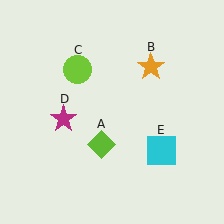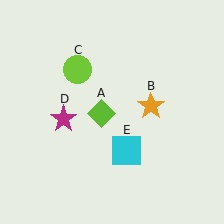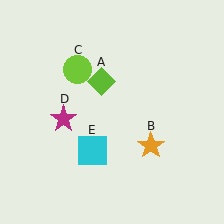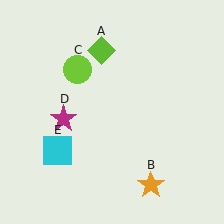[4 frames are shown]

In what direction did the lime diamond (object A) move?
The lime diamond (object A) moved up.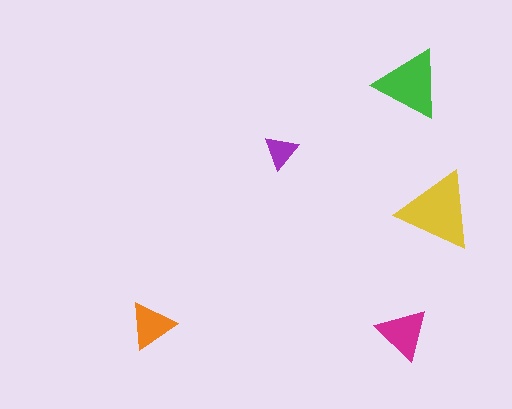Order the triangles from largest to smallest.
the yellow one, the green one, the magenta one, the orange one, the purple one.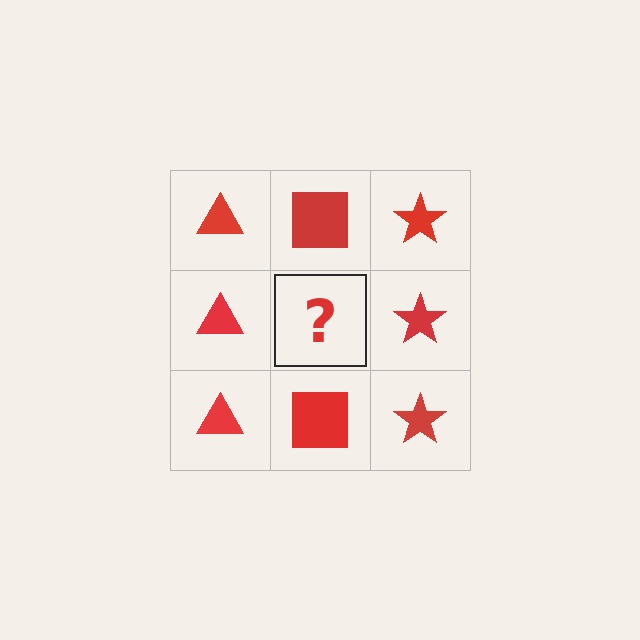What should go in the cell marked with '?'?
The missing cell should contain a red square.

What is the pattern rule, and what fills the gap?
The rule is that each column has a consistent shape. The gap should be filled with a red square.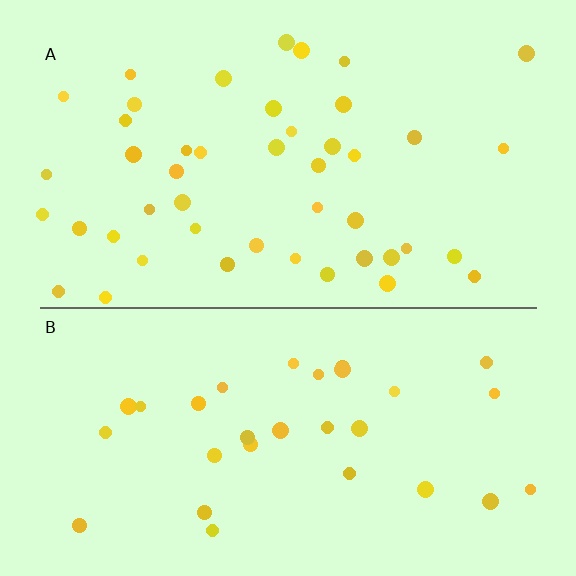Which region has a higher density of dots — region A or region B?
A (the top).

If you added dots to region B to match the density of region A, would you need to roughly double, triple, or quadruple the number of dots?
Approximately double.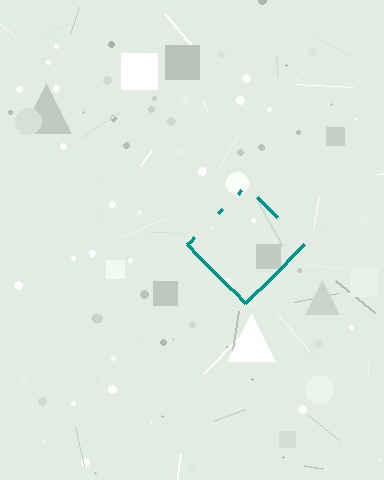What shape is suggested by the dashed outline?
The dashed outline suggests a diamond.